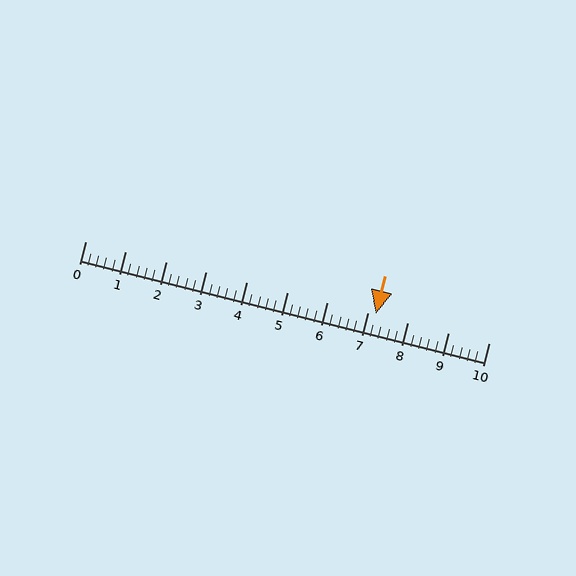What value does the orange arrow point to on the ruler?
The orange arrow points to approximately 7.2.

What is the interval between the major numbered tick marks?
The major tick marks are spaced 1 units apart.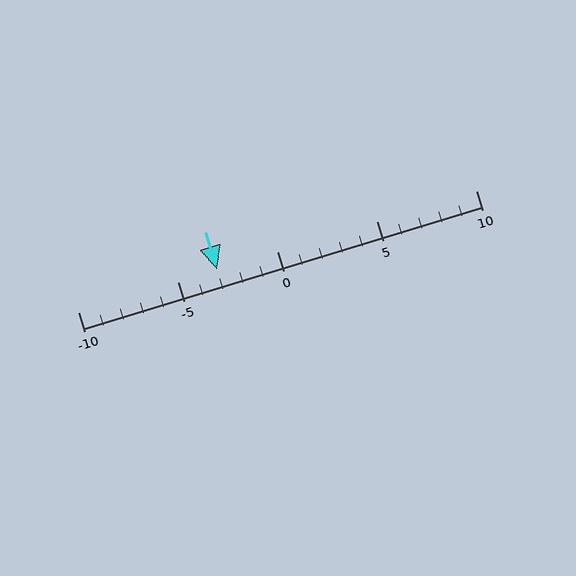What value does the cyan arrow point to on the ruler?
The cyan arrow points to approximately -3.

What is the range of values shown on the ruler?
The ruler shows values from -10 to 10.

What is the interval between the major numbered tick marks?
The major tick marks are spaced 5 units apart.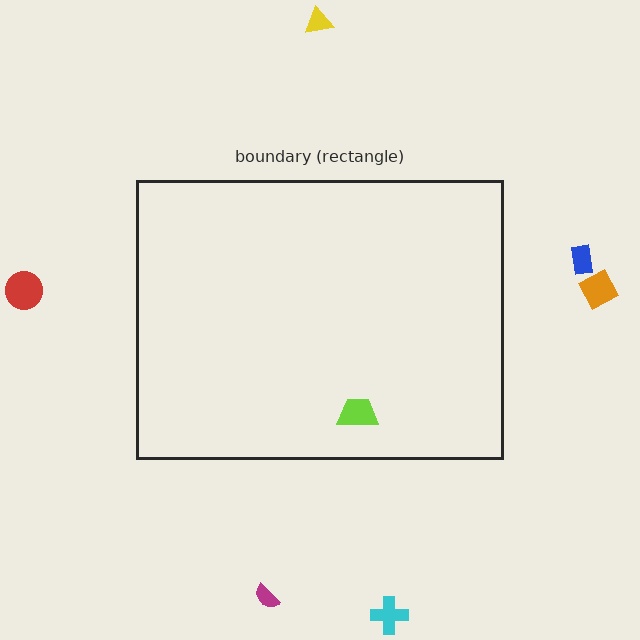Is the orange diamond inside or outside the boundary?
Outside.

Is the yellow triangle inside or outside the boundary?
Outside.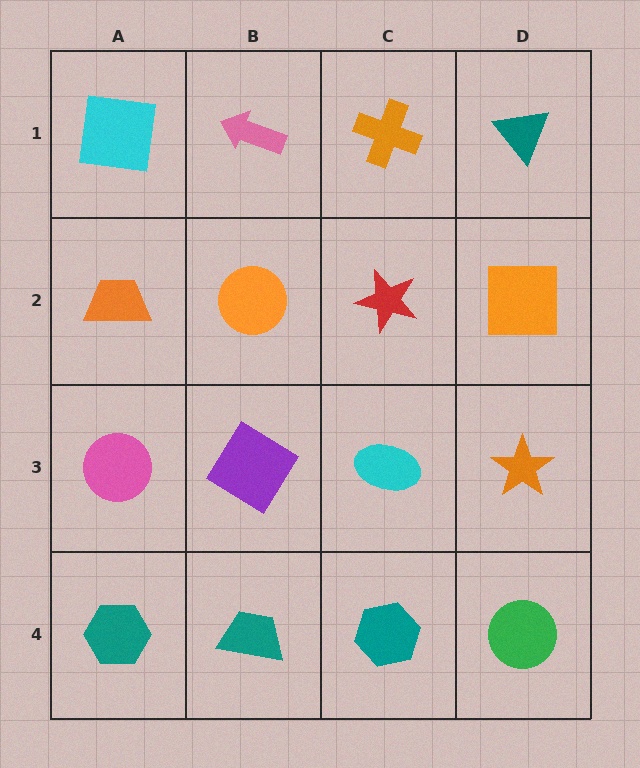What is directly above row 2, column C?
An orange cross.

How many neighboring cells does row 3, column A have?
3.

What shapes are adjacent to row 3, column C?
A red star (row 2, column C), a teal hexagon (row 4, column C), a purple diamond (row 3, column B), an orange star (row 3, column D).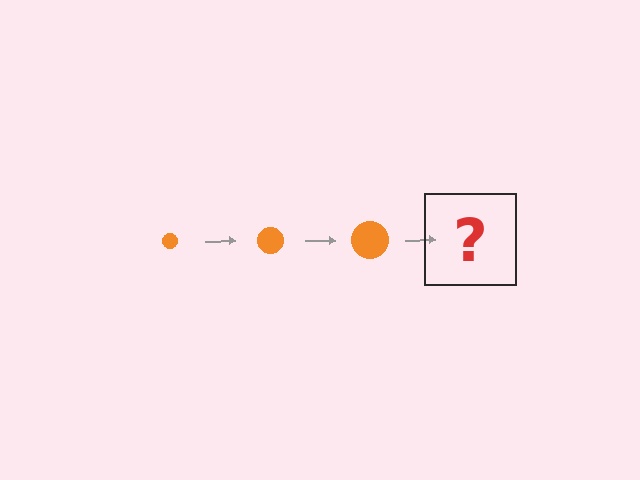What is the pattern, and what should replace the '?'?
The pattern is that the circle gets progressively larger each step. The '?' should be an orange circle, larger than the previous one.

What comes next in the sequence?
The next element should be an orange circle, larger than the previous one.